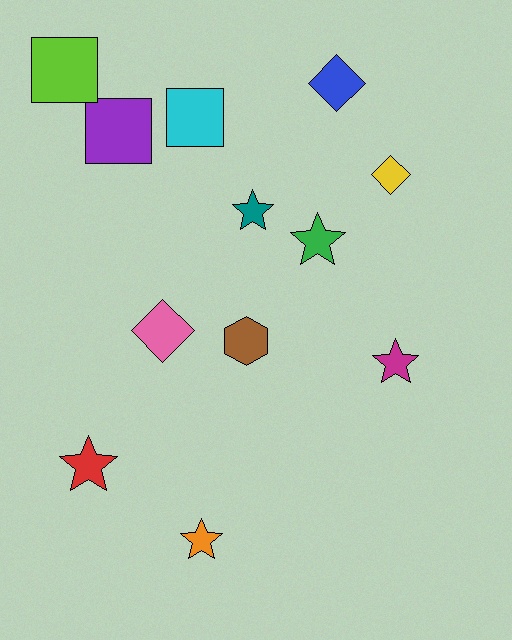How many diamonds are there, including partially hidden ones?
There are 3 diamonds.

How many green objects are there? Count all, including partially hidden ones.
There is 1 green object.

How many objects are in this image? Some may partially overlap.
There are 12 objects.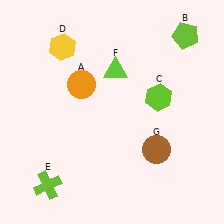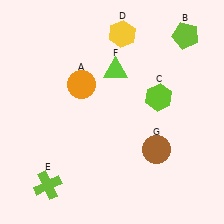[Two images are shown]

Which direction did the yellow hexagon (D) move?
The yellow hexagon (D) moved right.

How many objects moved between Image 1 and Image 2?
1 object moved between the two images.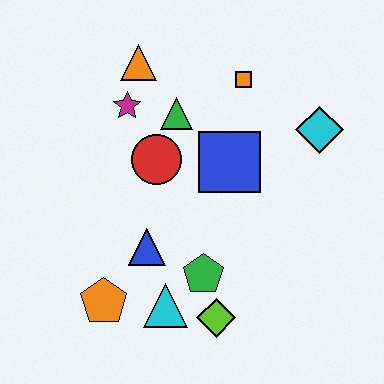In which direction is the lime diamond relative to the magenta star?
The lime diamond is below the magenta star.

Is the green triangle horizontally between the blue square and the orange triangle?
Yes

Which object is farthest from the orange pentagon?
The cyan diamond is farthest from the orange pentagon.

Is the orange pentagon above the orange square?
No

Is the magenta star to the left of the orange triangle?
Yes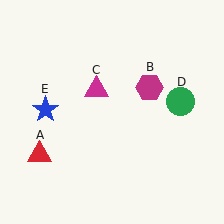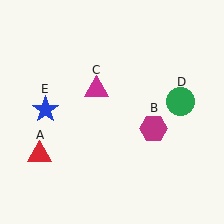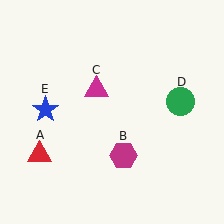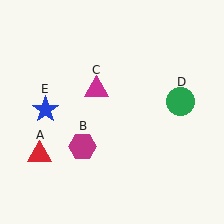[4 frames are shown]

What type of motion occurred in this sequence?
The magenta hexagon (object B) rotated clockwise around the center of the scene.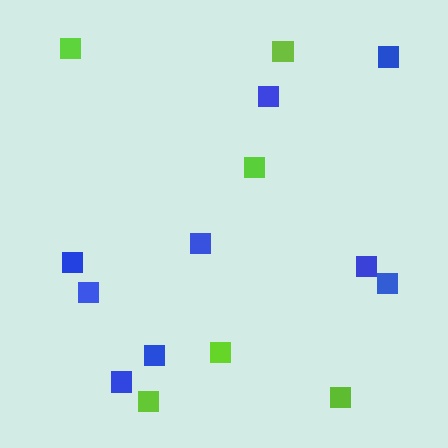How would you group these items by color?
There are 2 groups: one group of blue squares (9) and one group of lime squares (6).